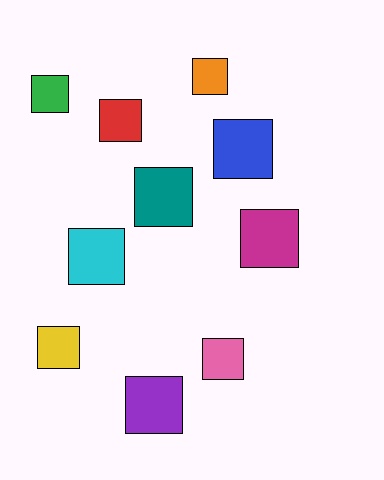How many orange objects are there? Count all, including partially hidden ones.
There is 1 orange object.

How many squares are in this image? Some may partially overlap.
There are 10 squares.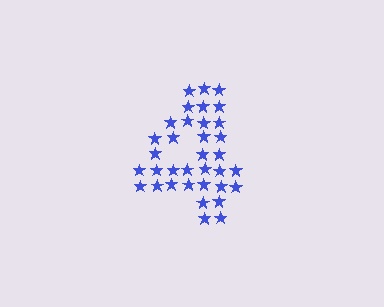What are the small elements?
The small elements are stars.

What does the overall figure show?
The overall figure shows the digit 4.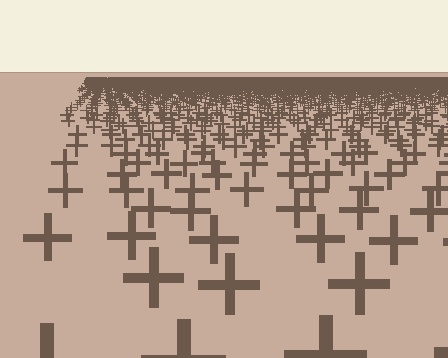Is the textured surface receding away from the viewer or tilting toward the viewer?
The surface is receding away from the viewer. Texture elements get smaller and denser toward the top.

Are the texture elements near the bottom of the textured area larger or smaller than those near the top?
Larger. Near the bottom, elements are closer to the viewer and appear at a bigger on-screen size.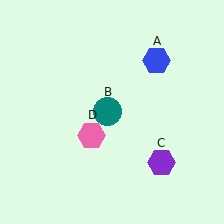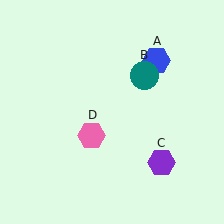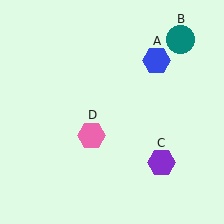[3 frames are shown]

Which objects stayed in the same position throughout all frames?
Blue hexagon (object A) and purple hexagon (object C) and pink hexagon (object D) remained stationary.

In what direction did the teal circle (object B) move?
The teal circle (object B) moved up and to the right.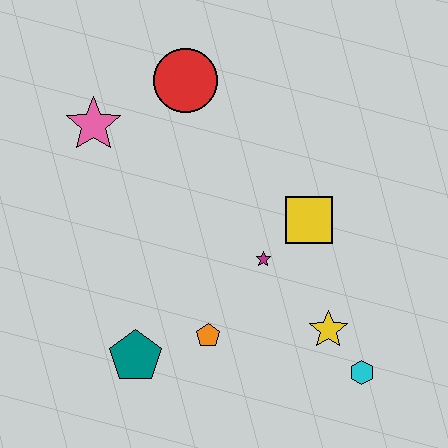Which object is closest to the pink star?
The red circle is closest to the pink star.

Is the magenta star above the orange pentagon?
Yes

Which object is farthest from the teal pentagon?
The red circle is farthest from the teal pentagon.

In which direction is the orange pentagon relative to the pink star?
The orange pentagon is below the pink star.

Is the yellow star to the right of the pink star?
Yes